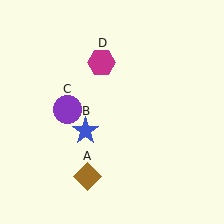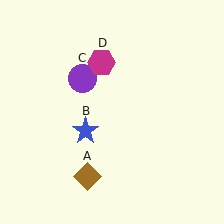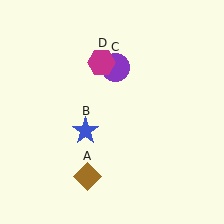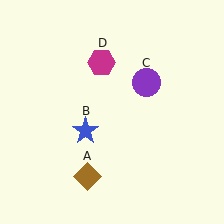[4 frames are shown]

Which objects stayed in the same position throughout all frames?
Brown diamond (object A) and blue star (object B) and magenta hexagon (object D) remained stationary.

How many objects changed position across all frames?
1 object changed position: purple circle (object C).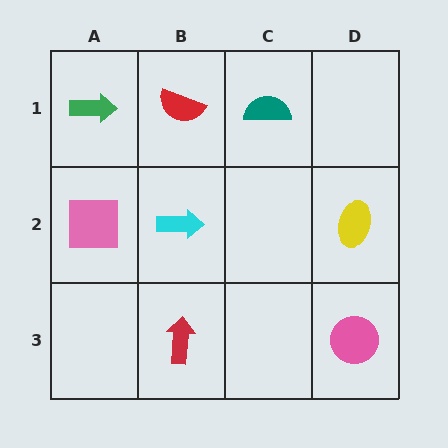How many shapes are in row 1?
3 shapes.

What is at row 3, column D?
A pink circle.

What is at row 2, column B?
A cyan arrow.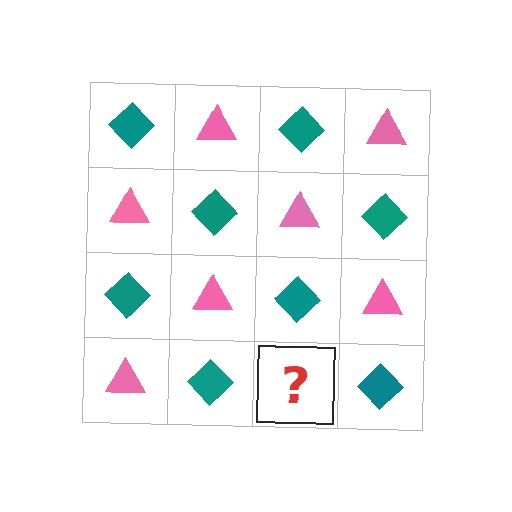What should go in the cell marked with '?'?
The missing cell should contain a pink triangle.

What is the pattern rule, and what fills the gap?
The rule is that it alternates teal diamond and pink triangle in a checkerboard pattern. The gap should be filled with a pink triangle.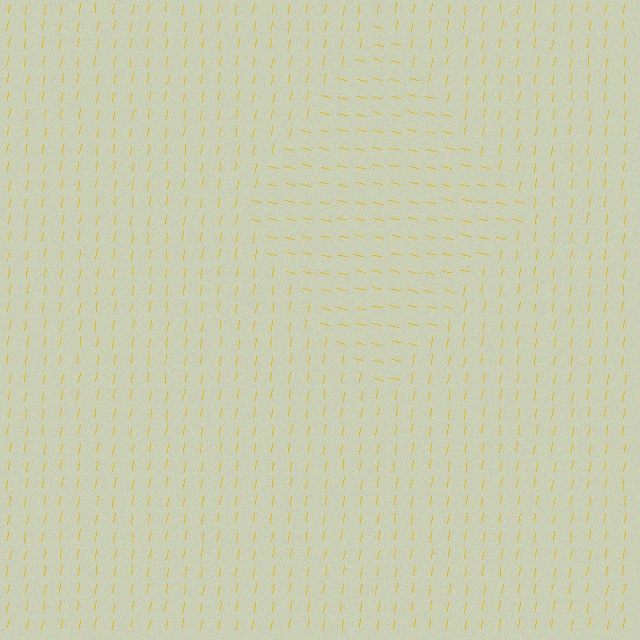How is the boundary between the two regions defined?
The boundary is defined purely by a change in line orientation (approximately 86 degrees difference). All lines are the same color and thickness.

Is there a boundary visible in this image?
Yes, there is a texture boundary formed by a change in line orientation.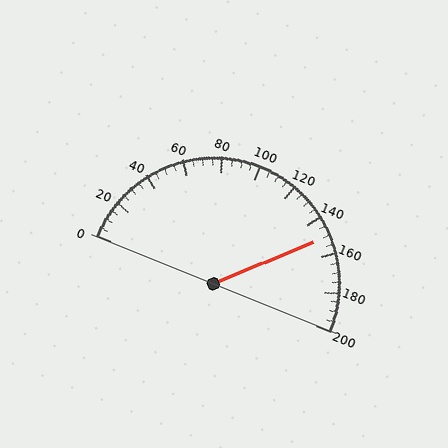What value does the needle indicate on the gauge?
The needle indicates approximately 150.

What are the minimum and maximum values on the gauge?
The gauge ranges from 0 to 200.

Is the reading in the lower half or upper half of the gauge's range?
The reading is in the upper half of the range (0 to 200).